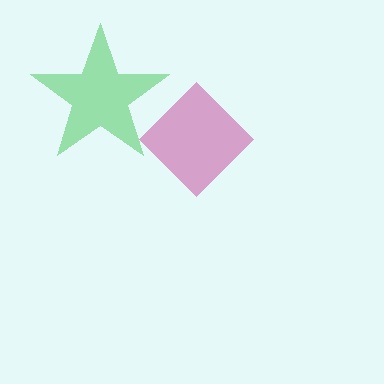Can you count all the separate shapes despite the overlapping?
Yes, there are 2 separate shapes.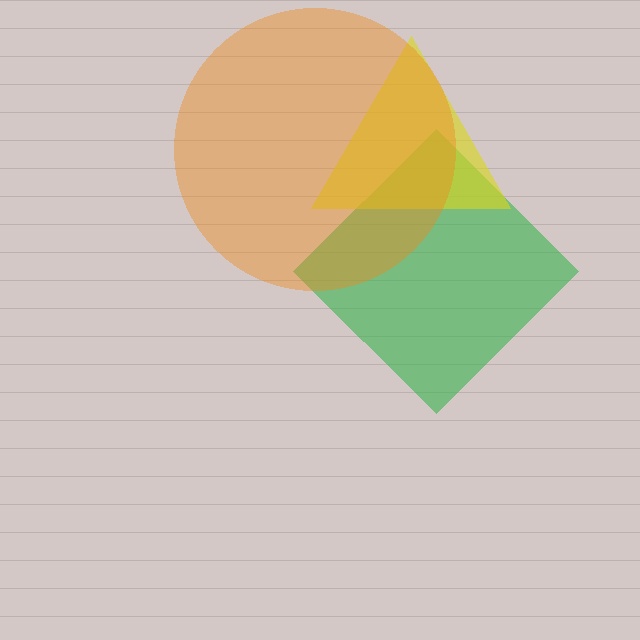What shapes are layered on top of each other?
The layered shapes are: a green diamond, a yellow triangle, an orange circle.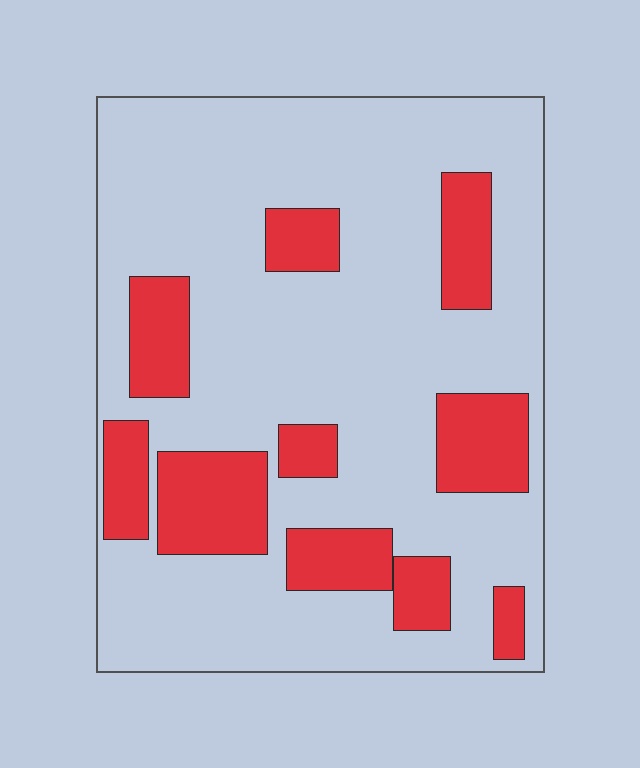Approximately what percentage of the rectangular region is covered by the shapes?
Approximately 25%.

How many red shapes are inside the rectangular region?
10.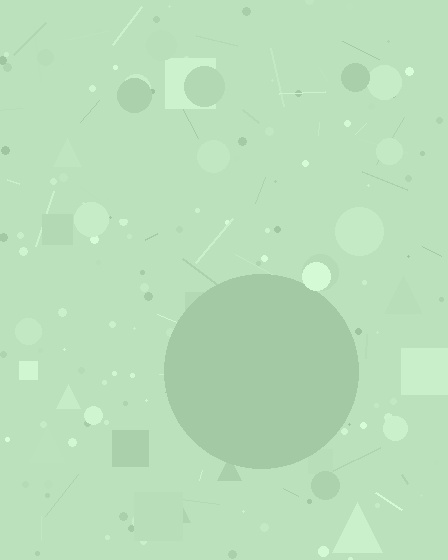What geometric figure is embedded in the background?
A circle is embedded in the background.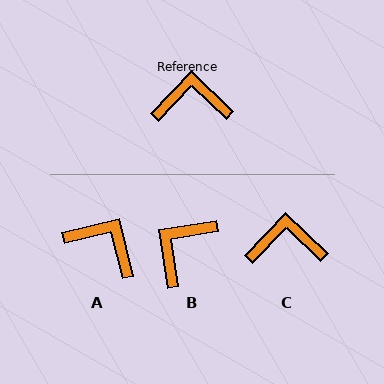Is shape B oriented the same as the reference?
No, it is off by about 52 degrees.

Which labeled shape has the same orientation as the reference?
C.